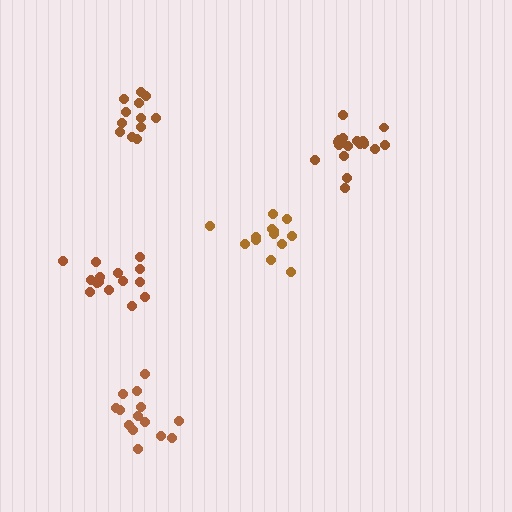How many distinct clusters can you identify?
There are 5 distinct clusters.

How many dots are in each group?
Group 1: 15 dots, Group 2: 13 dots, Group 3: 18 dots, Group 4: 14 dots, Group 5: 12 dots (72 total).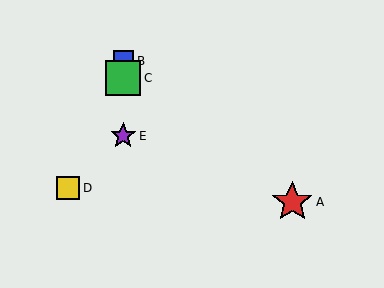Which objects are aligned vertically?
Objects B, C, E are aligned vertically.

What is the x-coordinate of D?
Object D is at x≈68.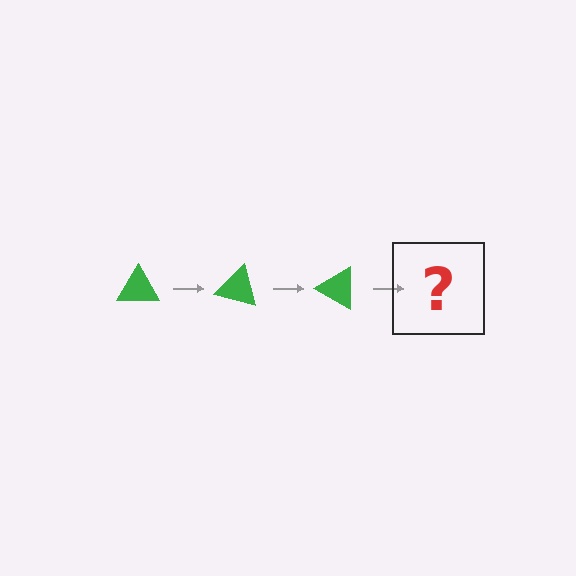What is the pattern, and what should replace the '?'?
The pattern is that the triangle rotates 15 degrees each step. The '?' should be a green triangle rotated 45 degrees.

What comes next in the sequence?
The next element should be a green triangle rotated 45 degrees.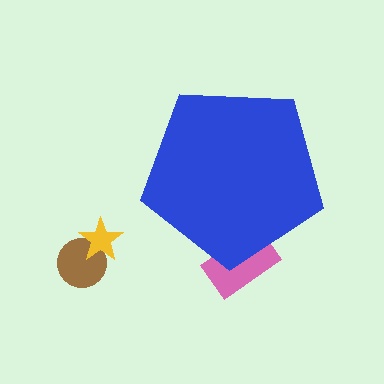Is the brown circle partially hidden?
No, the brown circle is fully visible.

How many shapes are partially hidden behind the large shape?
1 shape is partially hidden.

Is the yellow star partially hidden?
No, the yellow star is fully visible.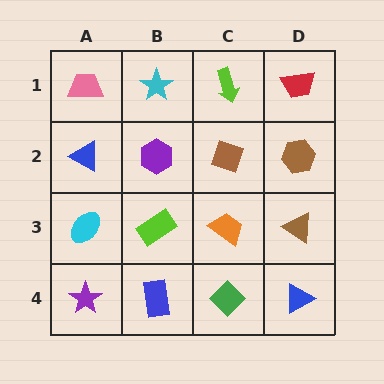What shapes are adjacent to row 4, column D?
A brown triangle (row 3, column D), a green diamond (row 4, column C).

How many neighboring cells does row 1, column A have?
2.